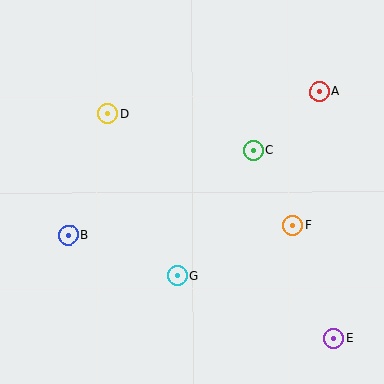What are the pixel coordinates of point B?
Point B is at (68, 235).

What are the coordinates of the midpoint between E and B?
The midpoint between E and B is at (201, 287).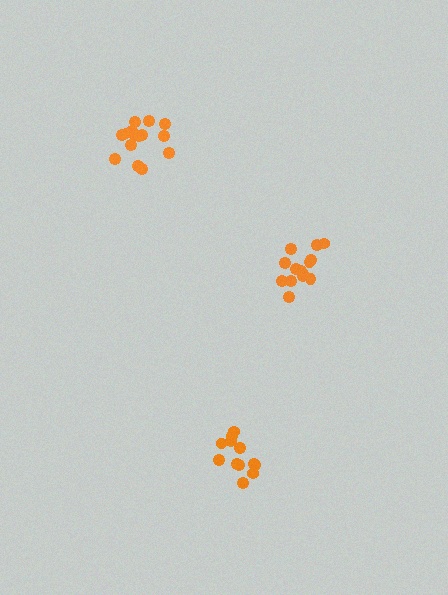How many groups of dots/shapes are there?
There are 3 groups.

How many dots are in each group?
Group 1: 12 dots, Group 2: 14 dots, Group 3: 15 dots (41 total).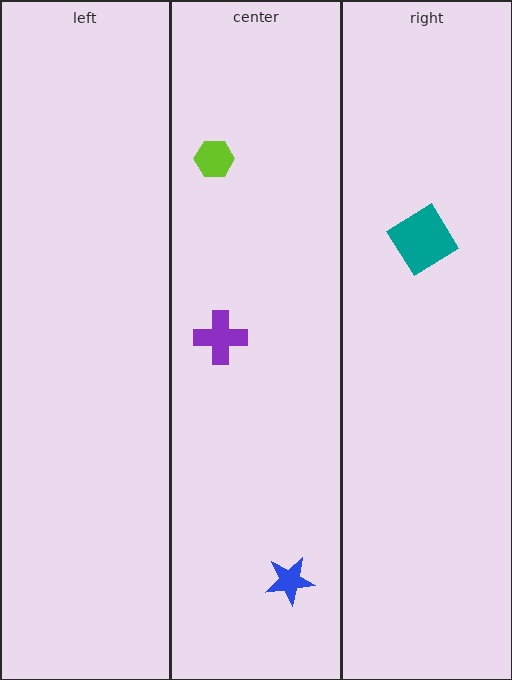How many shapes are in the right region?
1.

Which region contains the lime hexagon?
The center region.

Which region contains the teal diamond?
The right region.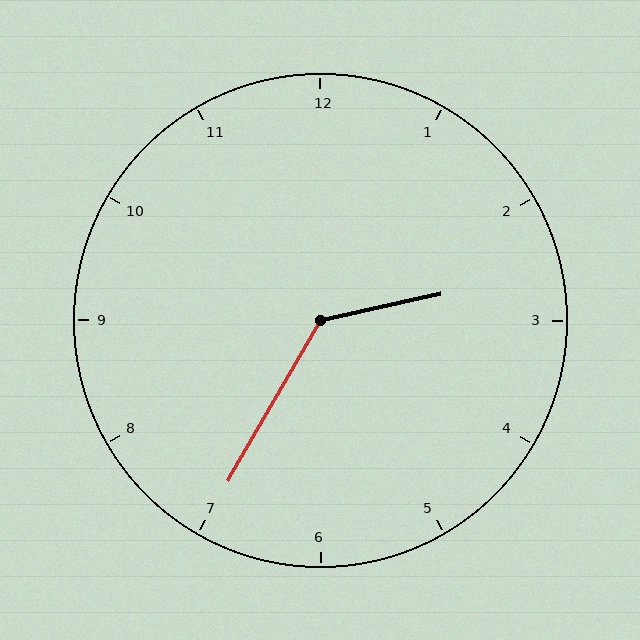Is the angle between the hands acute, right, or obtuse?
It is obtuse.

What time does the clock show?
2:35.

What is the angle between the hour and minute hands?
Approximately 132 degrees.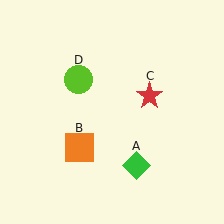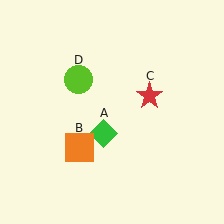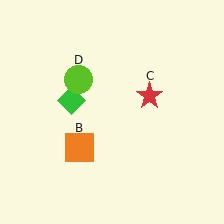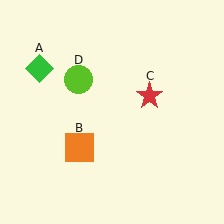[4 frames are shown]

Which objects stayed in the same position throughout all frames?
Orange square (object B) and red star (object C) and lime circle (object D) remained stationary.